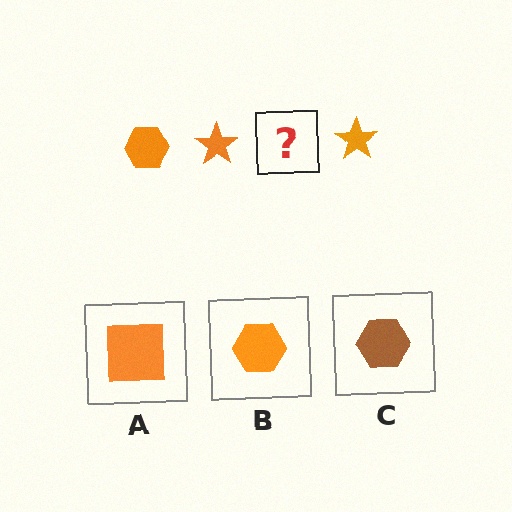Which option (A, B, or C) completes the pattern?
B.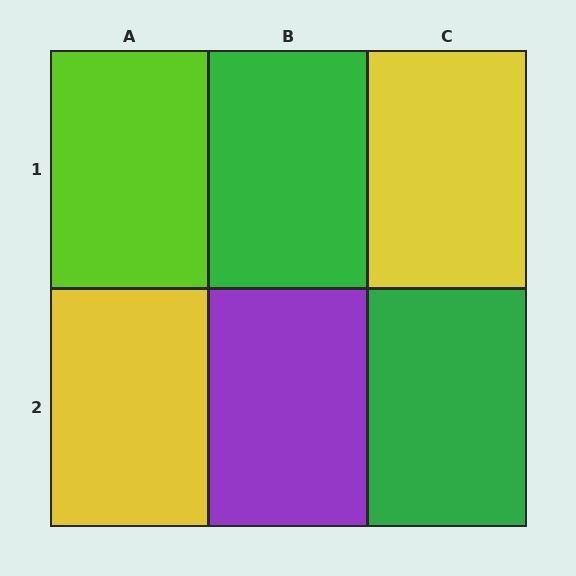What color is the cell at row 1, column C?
Yellow.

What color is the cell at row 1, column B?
Green.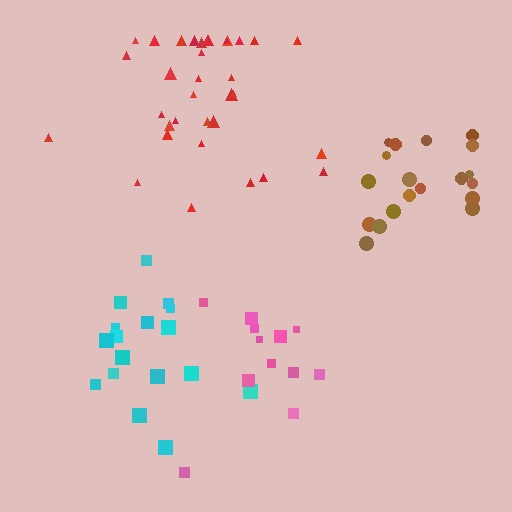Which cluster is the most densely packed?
Red.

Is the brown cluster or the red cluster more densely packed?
Red.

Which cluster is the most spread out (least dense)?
Pink.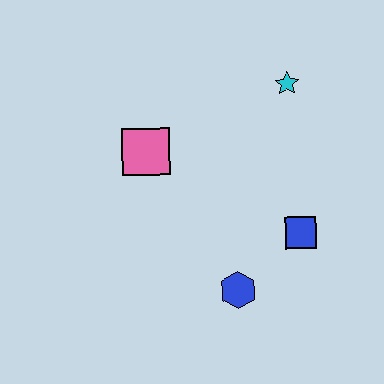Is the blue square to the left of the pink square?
No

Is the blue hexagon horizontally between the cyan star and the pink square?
Yes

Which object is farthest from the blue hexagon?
The cyan star is farthest from the blue hexagon.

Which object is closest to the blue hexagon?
The blue square is closest to the blue hexagon.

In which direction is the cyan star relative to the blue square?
The cyan star is above the blue square.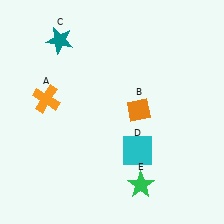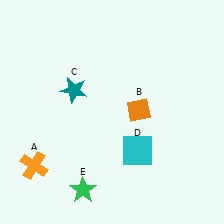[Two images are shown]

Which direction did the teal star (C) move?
The teal star (C) moved down.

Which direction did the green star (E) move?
The green star (E) moved left.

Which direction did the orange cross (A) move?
The orange cross (A) moved down.